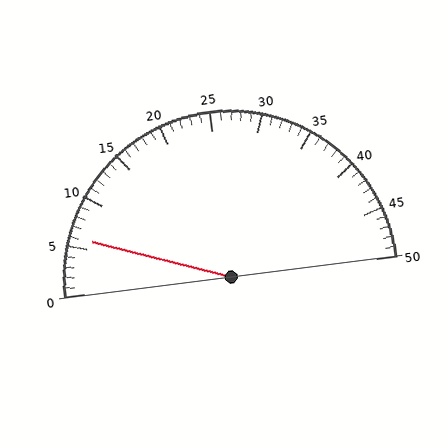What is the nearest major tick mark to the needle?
The nearest major tick mark is 5.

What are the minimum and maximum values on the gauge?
The gauge ranges from 0 to 50.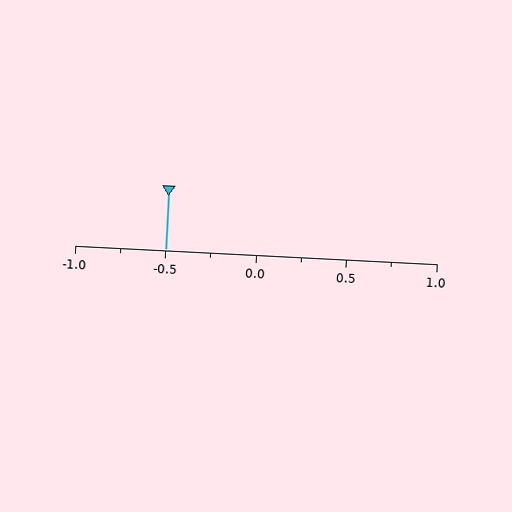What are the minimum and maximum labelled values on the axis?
The axis runs from -1.0 to 1.0.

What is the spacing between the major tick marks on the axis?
The major ticks are spaced 0.5 apart.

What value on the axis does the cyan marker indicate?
The marker indicates approximately -0.5.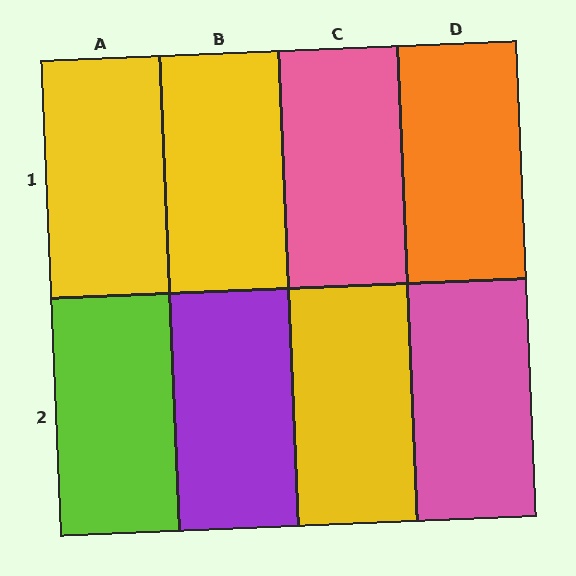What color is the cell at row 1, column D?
Orange.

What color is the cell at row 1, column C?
Pink.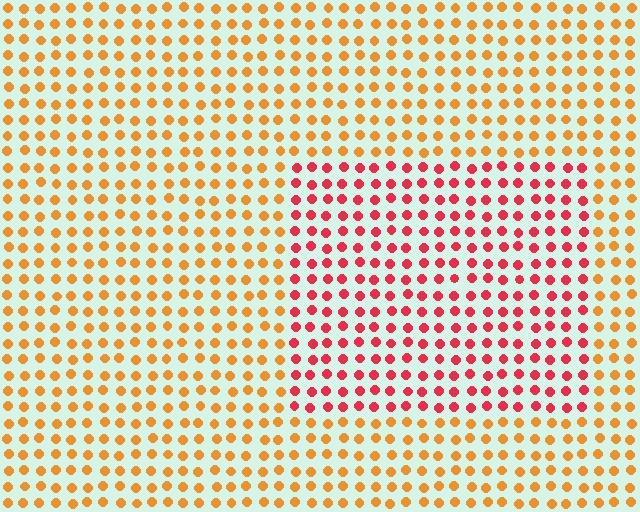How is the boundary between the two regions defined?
The boundary is defined purely by a slight shift in hue (about 42 degrees). Spacing, size, and orientation are identical on both sides.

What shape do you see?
I see a rectangle.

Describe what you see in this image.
The image is filled with small orange elements in a uniform arrangement. A rectangle-shaped region is visible where the elements are tinted to a slightly different hue, forming a subtle color boundary.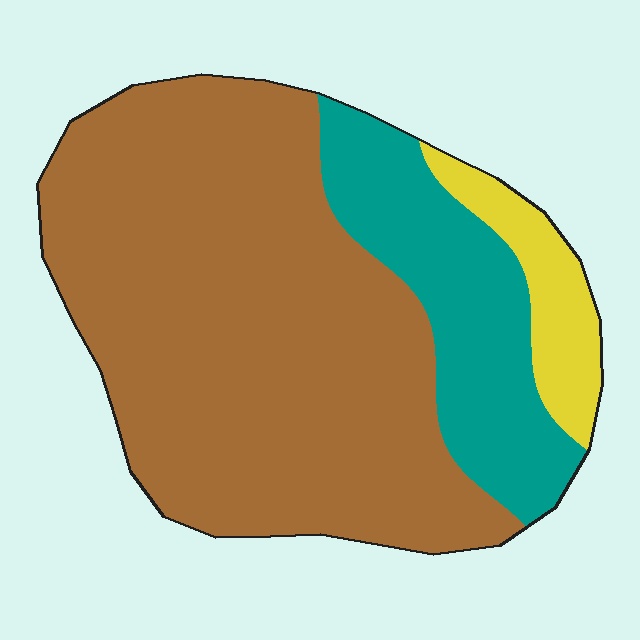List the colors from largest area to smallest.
From largest to smallest: brown, teal, yellow.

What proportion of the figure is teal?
Teal takes up between a sixth and a third of the figure.